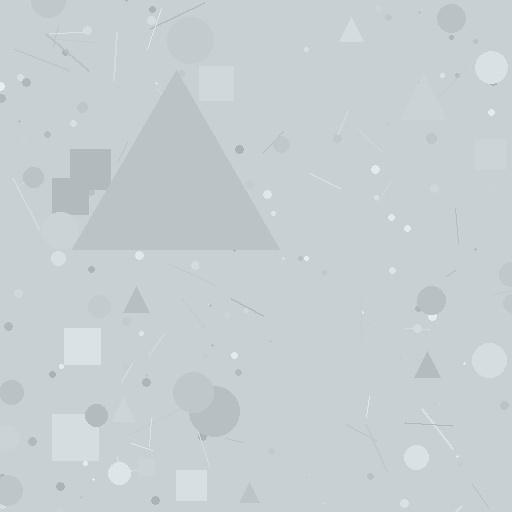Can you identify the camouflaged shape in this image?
The camouflaged shape is a triangle.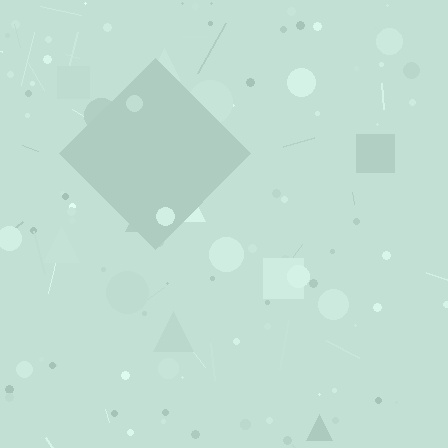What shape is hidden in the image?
A diamond is hidden in the image.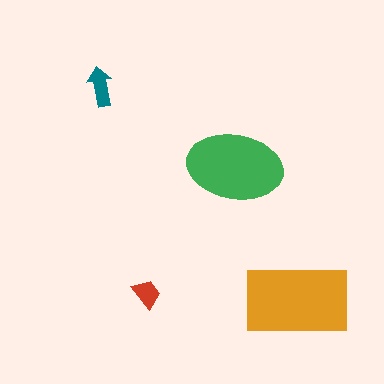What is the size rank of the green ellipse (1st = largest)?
2nd.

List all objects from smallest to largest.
The red trapezoid, the teal arrow, the green ellipse, the orange rectangle.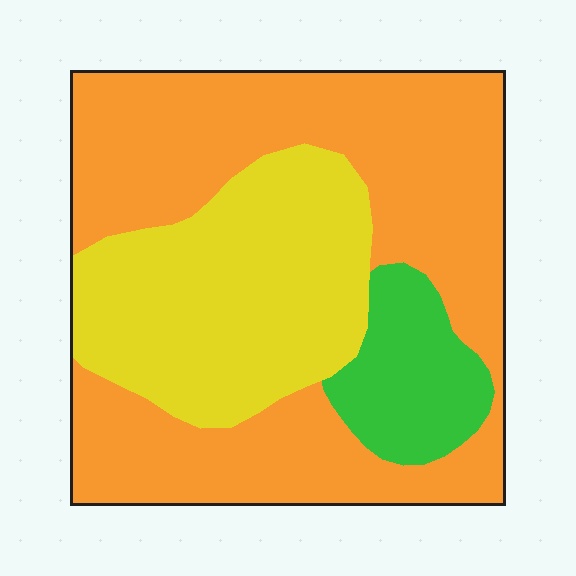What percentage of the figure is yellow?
Yellow takes up about one third (1/3) of the figure.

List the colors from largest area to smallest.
From largest to smallest: orange, yellow, green.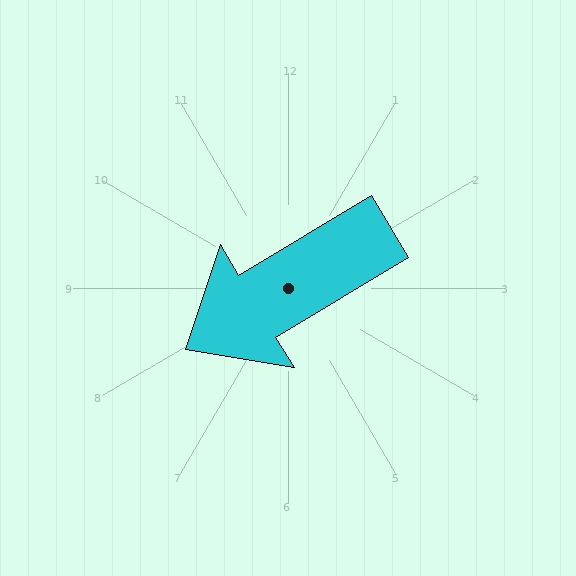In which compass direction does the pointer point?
Southwest.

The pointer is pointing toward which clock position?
Roughly 8 o'clock.